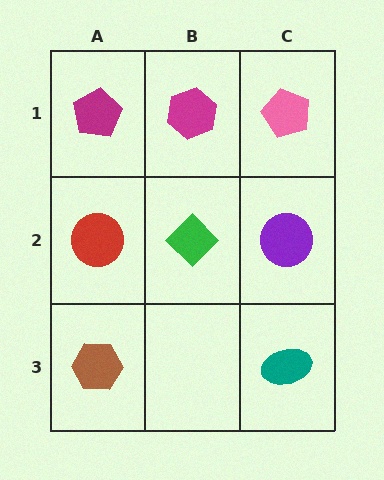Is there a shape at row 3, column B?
No, that cell is empty.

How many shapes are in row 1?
3 shapes.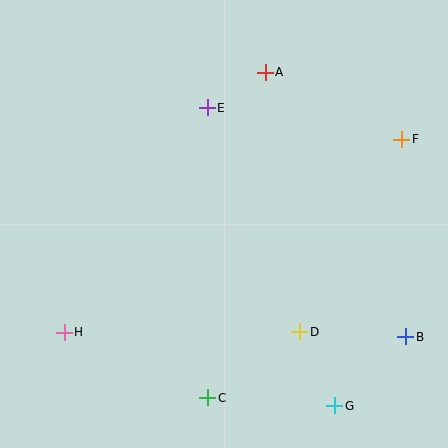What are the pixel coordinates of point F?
Point F is at (402, 139).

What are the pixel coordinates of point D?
Point D is at (300, 332).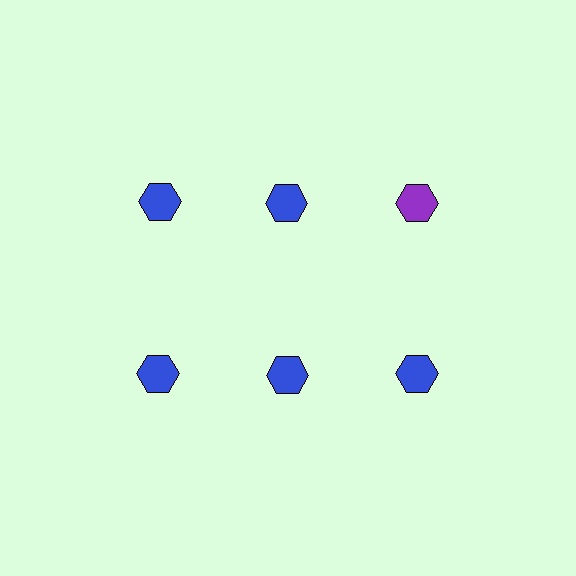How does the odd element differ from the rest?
It has a different color: purple instead of blue.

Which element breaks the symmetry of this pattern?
The purple hexagon in the top row, center column breaks the symmetry. All other shapes are blue hexagons.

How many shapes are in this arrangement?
There are 6 shapes arranged in a grid pattern.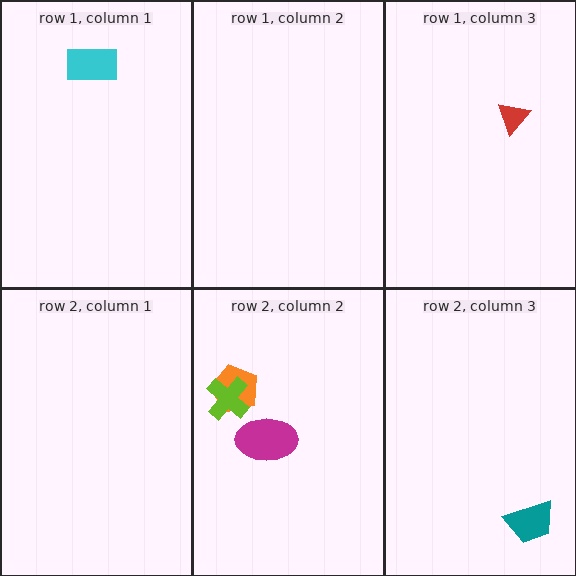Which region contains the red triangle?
The row 1, column 3 region.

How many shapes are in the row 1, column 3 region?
1.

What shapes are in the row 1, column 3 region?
The red triangle.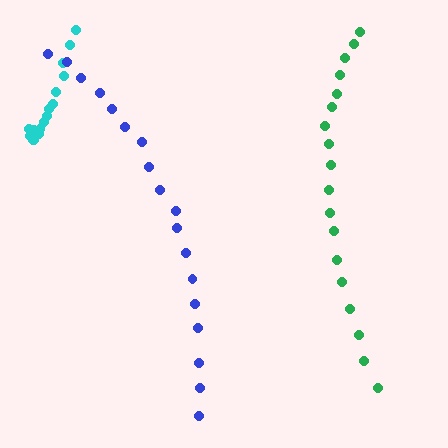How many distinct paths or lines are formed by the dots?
There are 3 distinct paths.